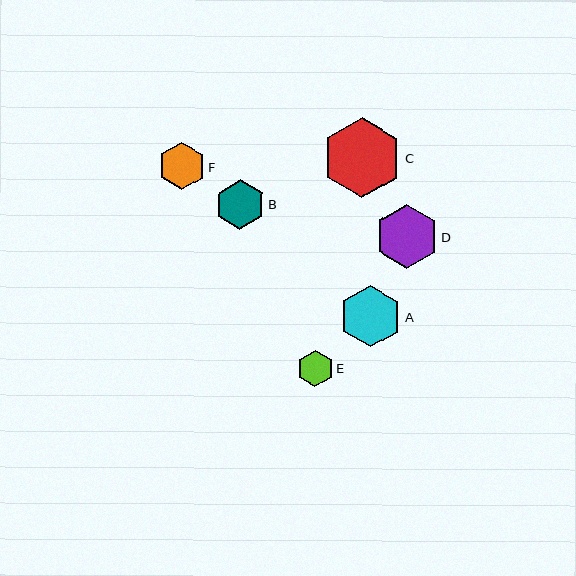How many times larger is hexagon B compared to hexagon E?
Hexagon B is approximately 1.4 times the size of hexagon E.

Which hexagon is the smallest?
Hexagon E is the smallest with a size of approximately 36 pixels.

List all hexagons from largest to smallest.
From largest to smallest: C, D, A, B, F, E.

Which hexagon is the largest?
Hexagon C is the largest with a size of approximately 80 pixels.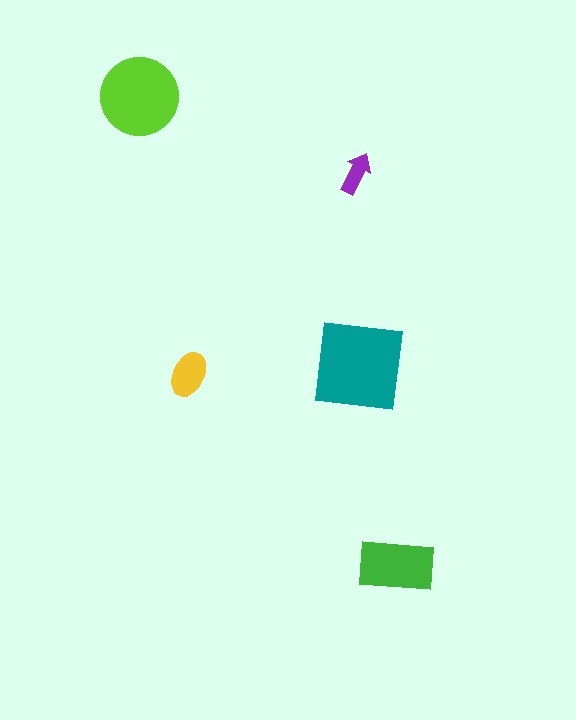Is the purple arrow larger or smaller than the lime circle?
Smaller.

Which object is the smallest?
The purple arrow.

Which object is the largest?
The teal square.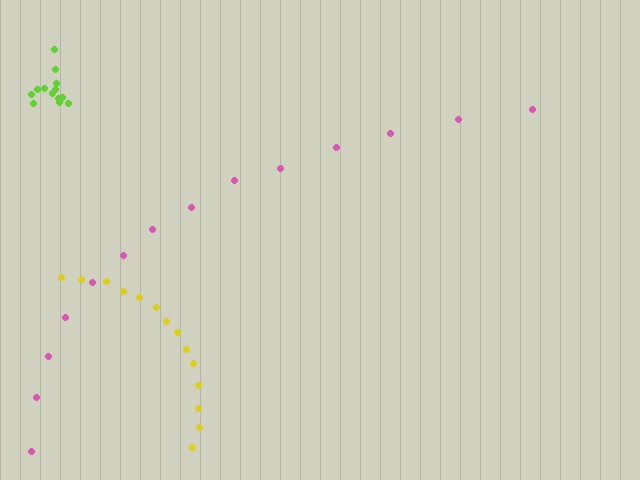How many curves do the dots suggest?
There are 3 distinct paths.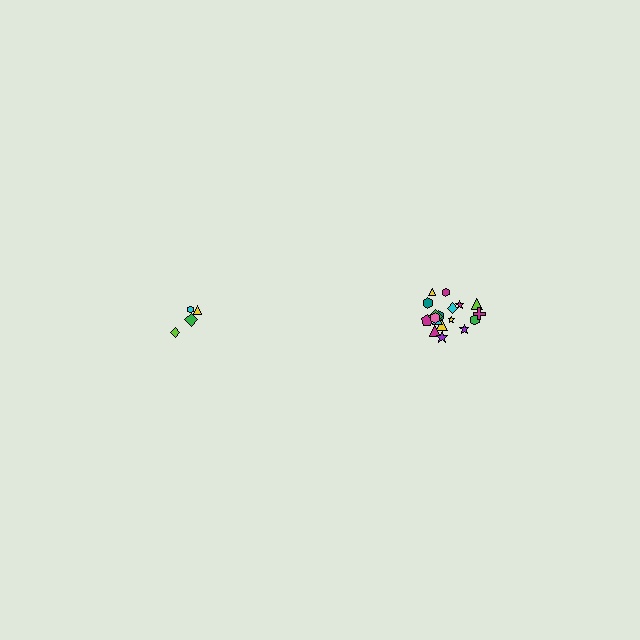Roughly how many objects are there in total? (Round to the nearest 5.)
Roughly 20 objects in total.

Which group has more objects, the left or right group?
The right group.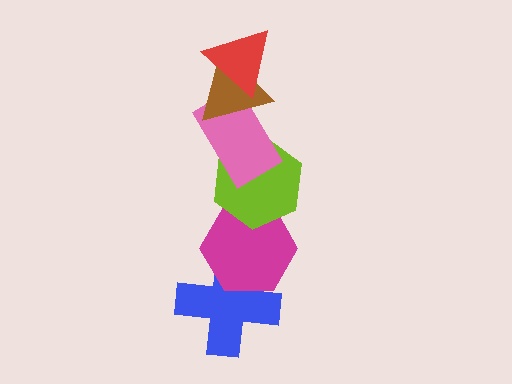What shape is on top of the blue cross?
The magenta hexagon is on top of the blue cross.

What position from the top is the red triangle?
The red triangle is 1st from the top.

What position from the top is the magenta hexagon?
The magenta hexagon is 5th from the top.